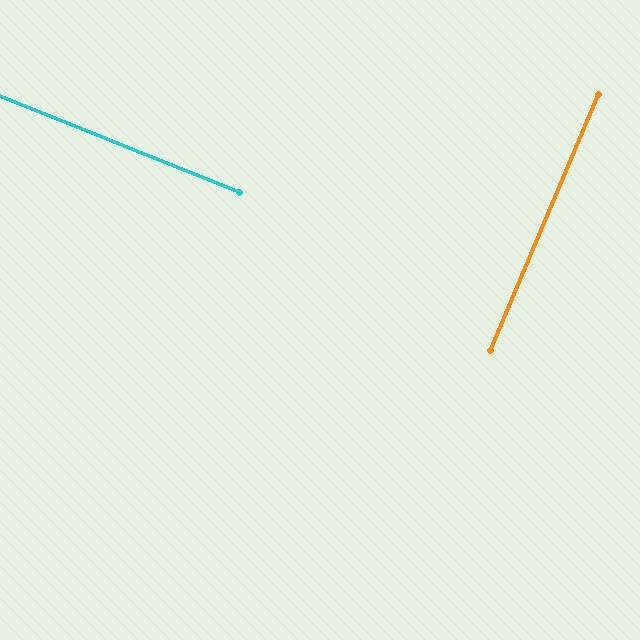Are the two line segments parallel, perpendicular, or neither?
Perpendicular — they meet at approximately 89°.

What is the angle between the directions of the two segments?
Approximately 89 degrees.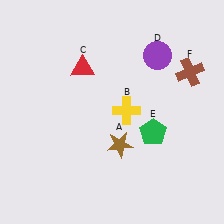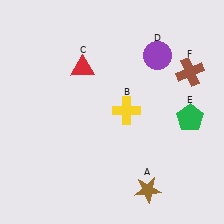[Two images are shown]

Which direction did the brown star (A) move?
The brown star (A) moved down.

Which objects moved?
The objects that moved are: the brown star (A), the green pentagon (E).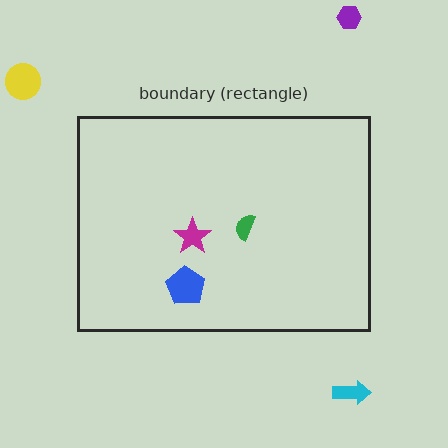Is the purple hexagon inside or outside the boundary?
Outside.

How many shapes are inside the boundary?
3 inside, 3 outside.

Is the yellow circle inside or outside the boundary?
Outside.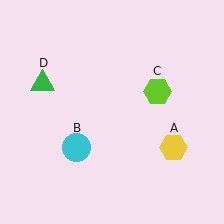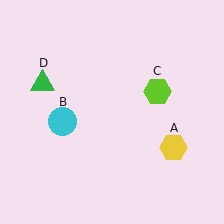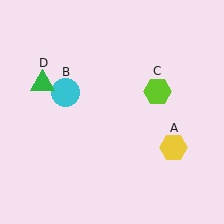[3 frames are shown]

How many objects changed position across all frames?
1 object changed position: cyan circle (object B).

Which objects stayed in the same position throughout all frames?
Yellow hexagon (object A) and lime hexagon (object C) and green triangle (object D) remained stationary.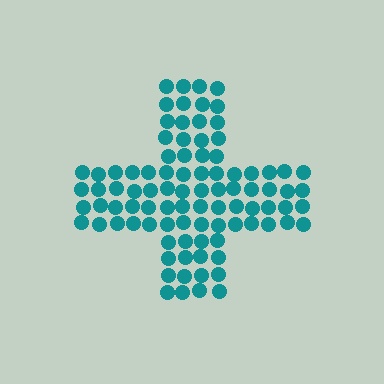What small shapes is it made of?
It is made of small circles.